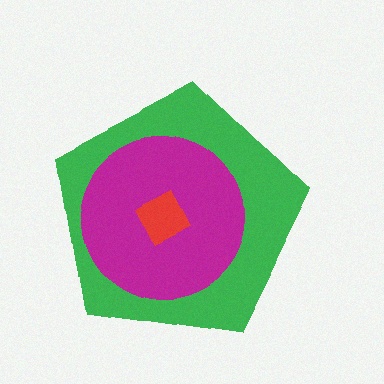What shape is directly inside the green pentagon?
The magenta circle.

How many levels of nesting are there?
3.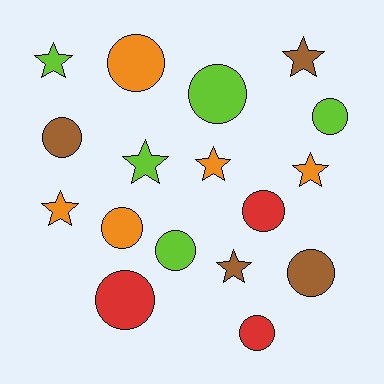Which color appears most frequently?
Lime, with 5 objects.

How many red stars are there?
There are no red stars.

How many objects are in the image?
There are 17 objects.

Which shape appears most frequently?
Circle, with 10 objects.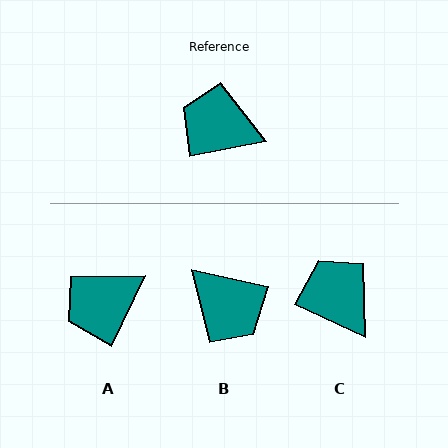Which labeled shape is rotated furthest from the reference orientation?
B, about 156 degrees away.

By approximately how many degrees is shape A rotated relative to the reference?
Approximately 53 degrees counter-clockwise.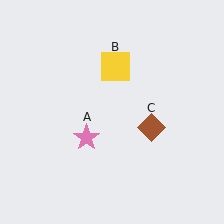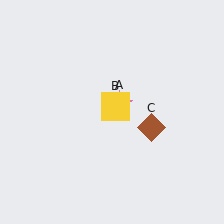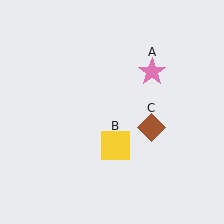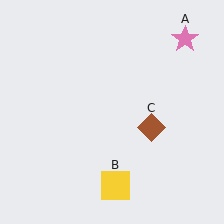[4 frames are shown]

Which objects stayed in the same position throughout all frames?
Brown diamond (object C) remained stationary.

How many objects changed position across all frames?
2 objects changed position: pink star (object A), yellow square (object B).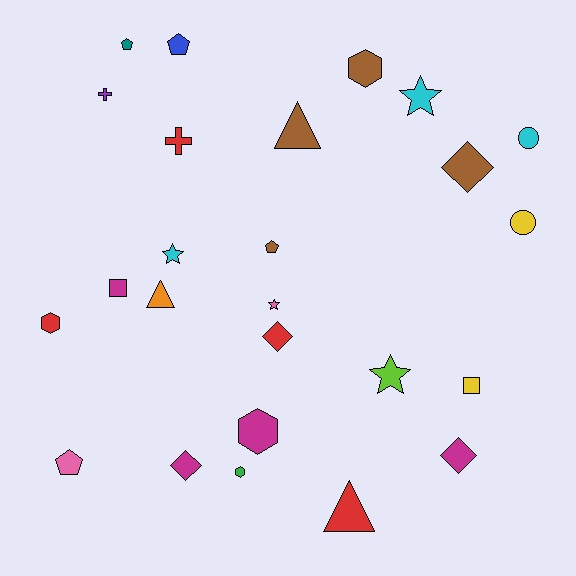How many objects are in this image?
There are 25 objects.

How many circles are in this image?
There are 2 circles.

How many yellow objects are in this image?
There are 2 yellow objects.